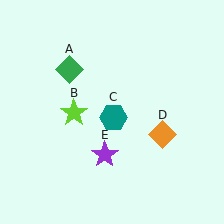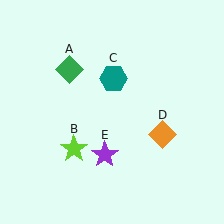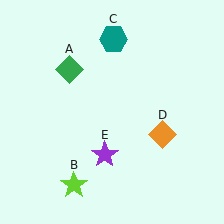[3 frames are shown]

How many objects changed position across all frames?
2 objects changed position: lime star (object B), teal hexagon (object C).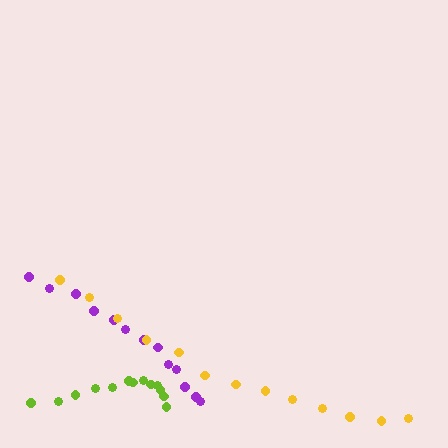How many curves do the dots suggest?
There are 3 distinct paths.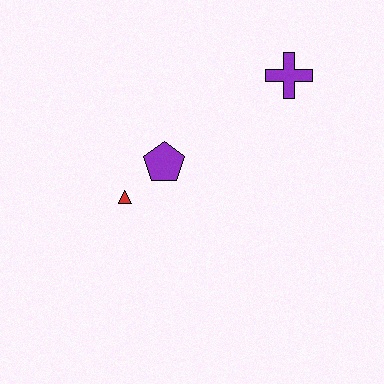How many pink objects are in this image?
There are no pink objects.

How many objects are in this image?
There are 3 objects.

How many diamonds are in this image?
There are no diamonds.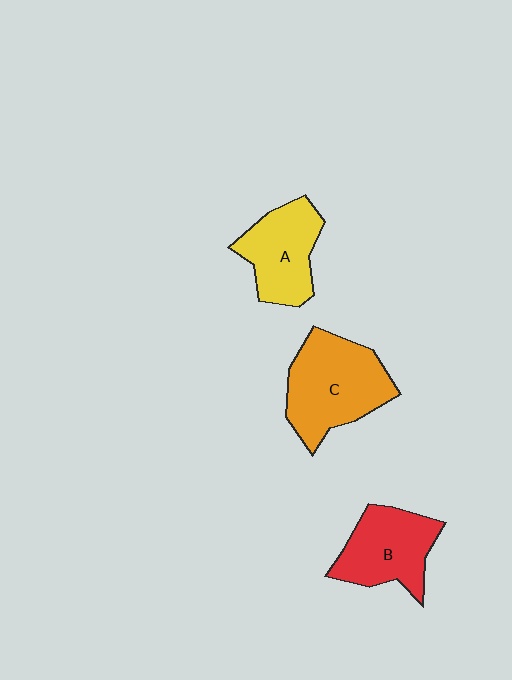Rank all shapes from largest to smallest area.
From largest to smallest: C (orange), B (red), A (yellow).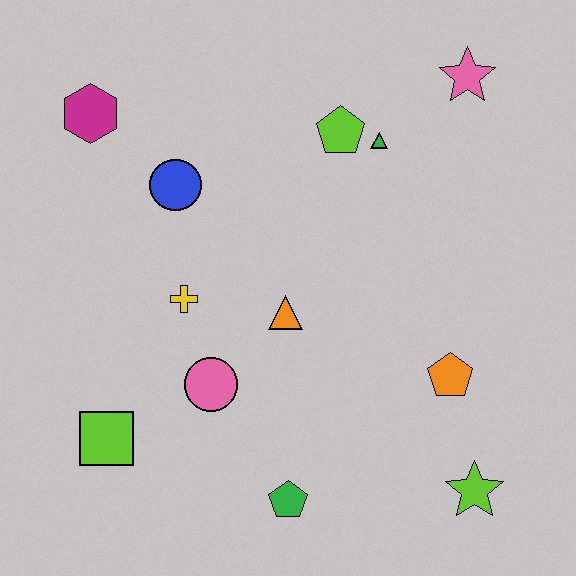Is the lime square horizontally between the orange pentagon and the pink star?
No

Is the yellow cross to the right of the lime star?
No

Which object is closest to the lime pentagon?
The green triangle is closest to the lime pentagon.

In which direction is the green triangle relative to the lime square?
The green triangle is above the lime square.